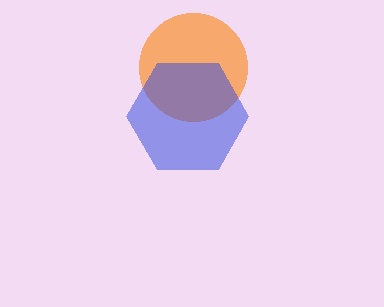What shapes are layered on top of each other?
The layered shapes are: an orange circle, a blue hexagon.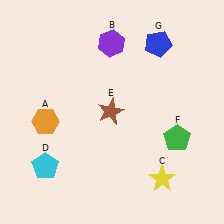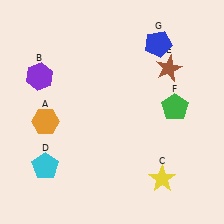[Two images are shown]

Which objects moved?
The objects that moved are: the purple hexagon (B), the brown star (E), the green pentagon (F).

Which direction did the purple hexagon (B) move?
The purple hexagon (B) moved left.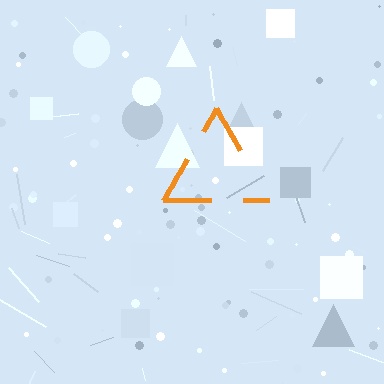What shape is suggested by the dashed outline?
The dashed outline suggests a triangle.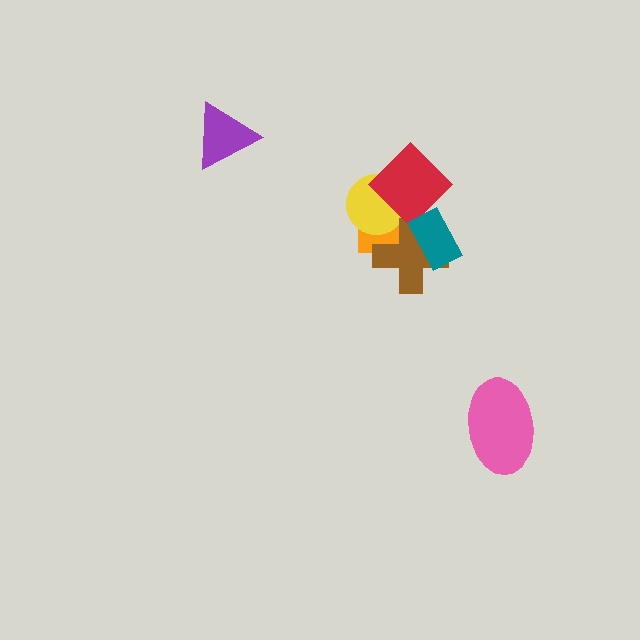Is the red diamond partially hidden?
Yes, it is partially covered by another shape.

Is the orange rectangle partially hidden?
Yes, it is partially covered by another shape.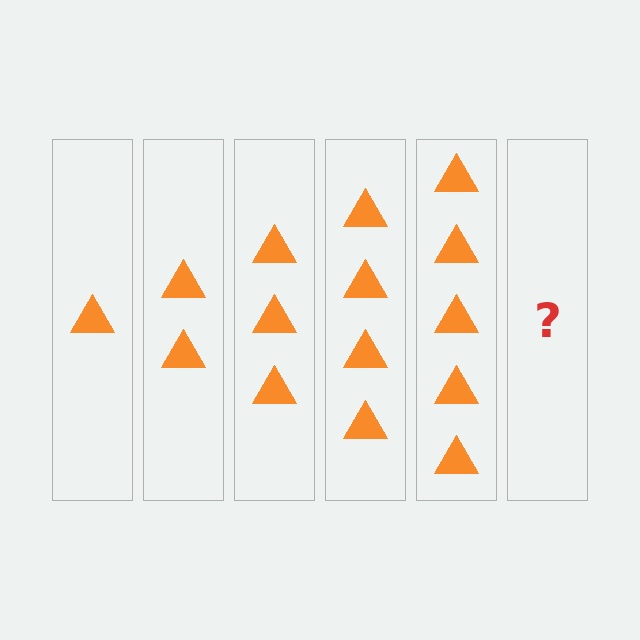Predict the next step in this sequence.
The next step is 6 triangles.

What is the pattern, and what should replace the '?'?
The pattern is that each step adds one more triangle. The '?' should be 6 triangles.